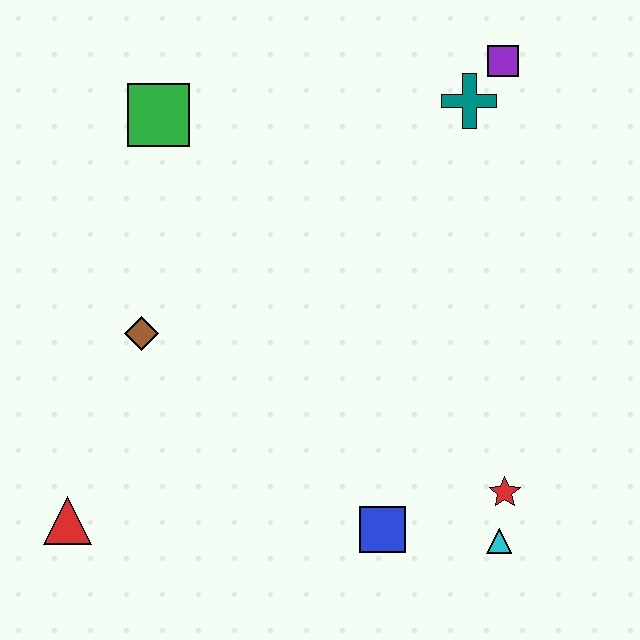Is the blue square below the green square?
Yes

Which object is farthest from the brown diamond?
The purple square is farthest from the brown diamond.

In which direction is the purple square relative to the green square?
The purple square is to the right of the green square.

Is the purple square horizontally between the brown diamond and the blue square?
No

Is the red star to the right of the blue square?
Yes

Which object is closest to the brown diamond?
The red triangle is closest to the brown diamond.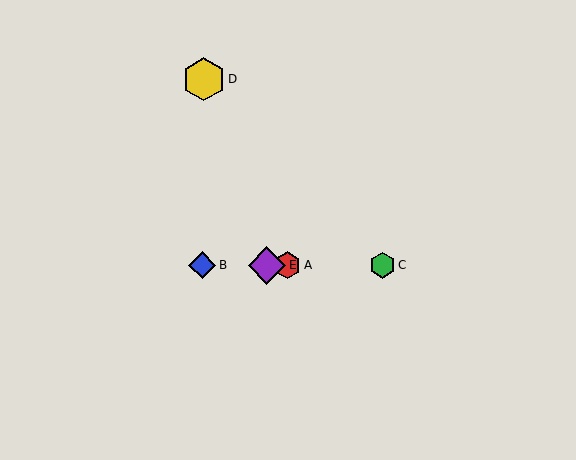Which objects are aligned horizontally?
Objects A, B, C, E are aligned horizontally.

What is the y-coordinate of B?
Object B is at y≈265.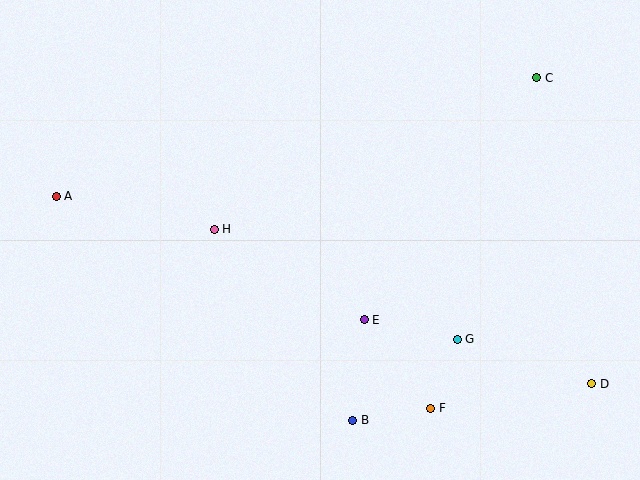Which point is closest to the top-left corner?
Point A is closest to the top-left corner.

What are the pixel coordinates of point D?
Point D is at (592, 384).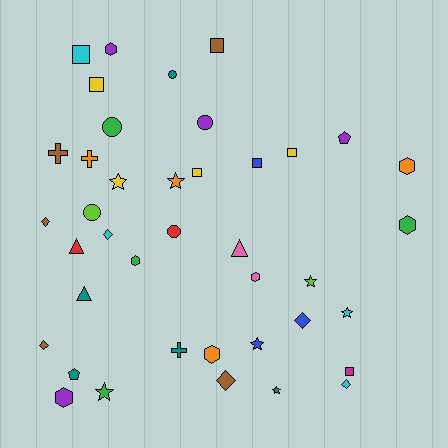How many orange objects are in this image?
There are 4 orange objects.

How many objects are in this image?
There are 40 objects.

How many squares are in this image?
There are 7 squares.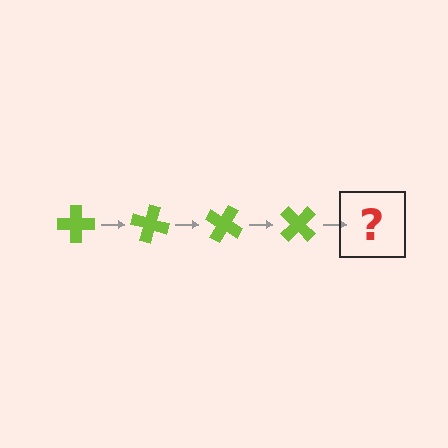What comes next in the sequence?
The next element should be a lime cross rotated 60 degrees.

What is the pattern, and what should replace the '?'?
The pattern is that the cross rotates 15 degrees each step. The '?' should be a lime cross rotated 60 degrees.